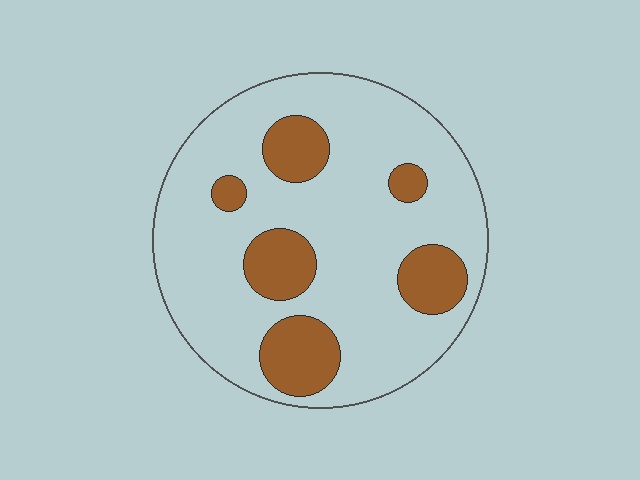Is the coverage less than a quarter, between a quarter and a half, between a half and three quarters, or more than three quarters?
Less than a quarter.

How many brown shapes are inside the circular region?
6.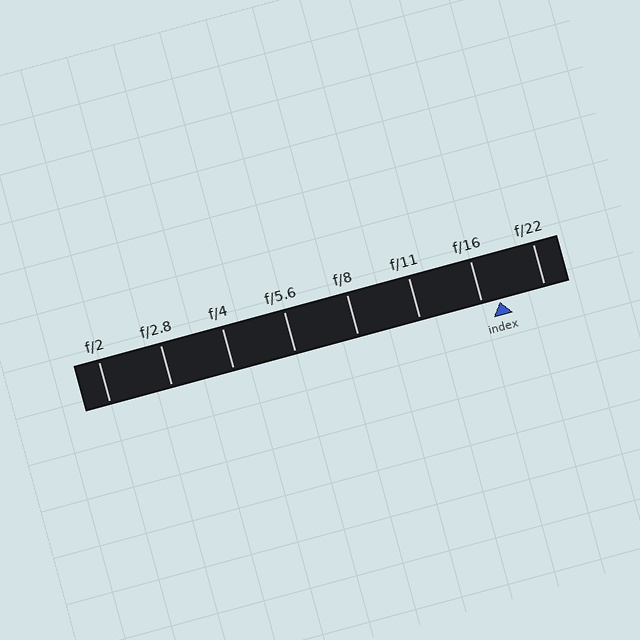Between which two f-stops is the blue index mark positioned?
The index mark is between f/16 and f/22.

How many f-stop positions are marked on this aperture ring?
There are 8 f-stop positions marked.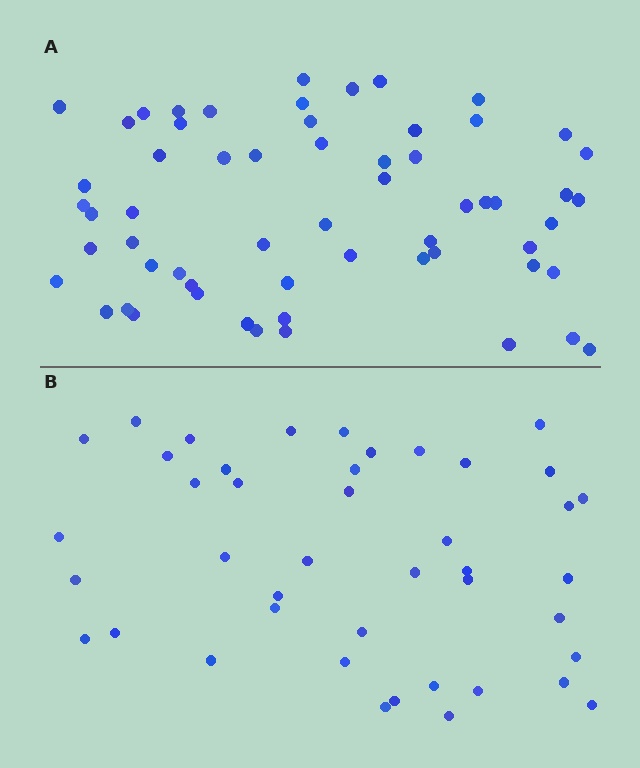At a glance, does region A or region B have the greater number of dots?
Region A (the top region) has more dots.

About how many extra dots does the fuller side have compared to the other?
Region A has approximately 15 more dots than region B.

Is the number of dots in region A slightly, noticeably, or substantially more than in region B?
Region A has noticeably more, but not dramatically so. The ratio is roughly 1.4 to 1.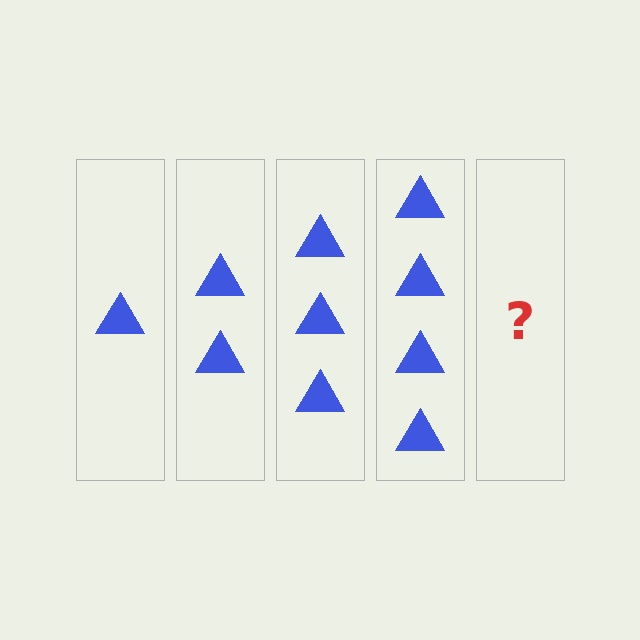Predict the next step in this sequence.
The next step is 5 triangles.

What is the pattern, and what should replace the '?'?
The pattern is that each step adds one more triangle. The '?' should be 5 triangles.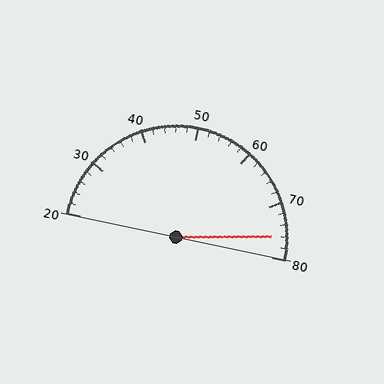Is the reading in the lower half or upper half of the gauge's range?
The reading is in the upper half of the range (20 to 80).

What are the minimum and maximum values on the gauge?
The gauge ranges from 20 to 80.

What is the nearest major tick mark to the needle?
The nearest major tick mark is 80.